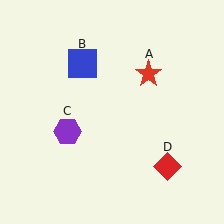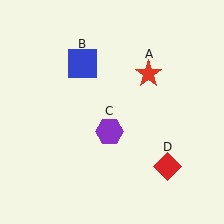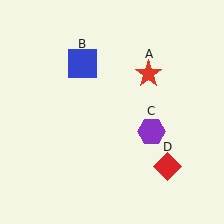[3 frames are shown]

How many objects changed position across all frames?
1 object changed position: purple hexagon (object C).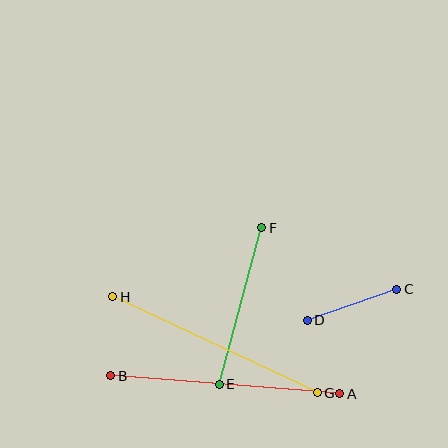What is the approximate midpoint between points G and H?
The midpoint is at approximately (215, 345) pixels.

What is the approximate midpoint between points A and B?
The midpoint is at approximately (225, 385) pixels.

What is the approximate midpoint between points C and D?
The midpoint is at approximately (352, 305) pixels.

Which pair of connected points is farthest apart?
Points A and B are farthest apart.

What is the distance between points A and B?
The distance is approximately 230 pixels.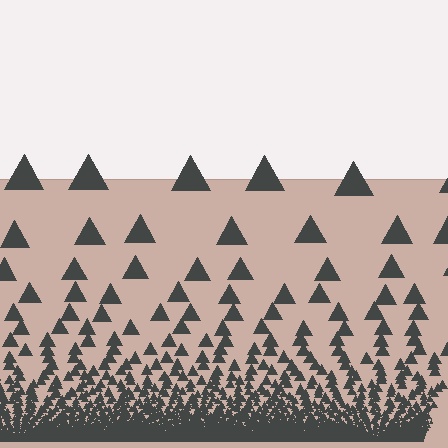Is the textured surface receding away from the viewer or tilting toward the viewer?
The surface appears to tilt toward the viewer. Texture elements get larger and sparser toward the top.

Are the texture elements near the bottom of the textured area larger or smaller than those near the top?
Smaller. The gradient is inverted — elements near the bottom are smaller and denser.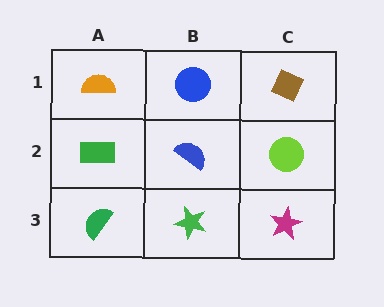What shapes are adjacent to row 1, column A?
A green rectangle (row 2, column A), a blue circle (row 1, column B).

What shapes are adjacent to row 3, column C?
A lime circle (row 2, column C), a green star (row 3, column B).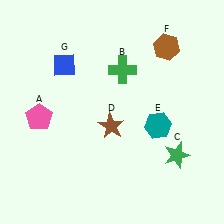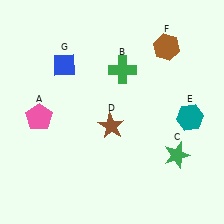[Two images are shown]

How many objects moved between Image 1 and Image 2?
1 object moved between the two images.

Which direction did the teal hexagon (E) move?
The teal hexagon (E) moved right.